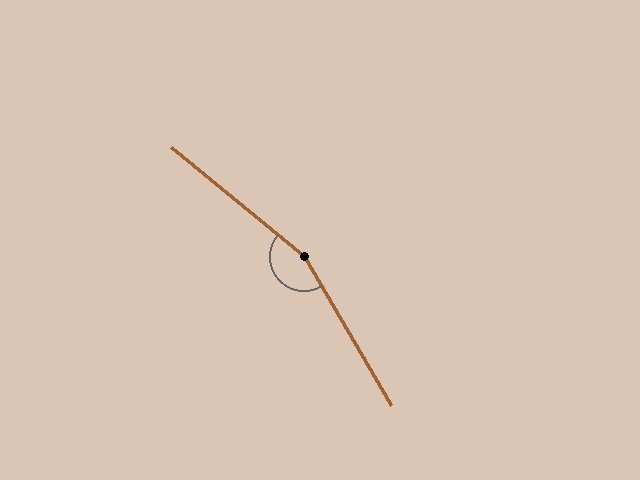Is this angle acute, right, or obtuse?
It is obtuse.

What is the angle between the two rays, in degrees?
Approximately 160 degrees.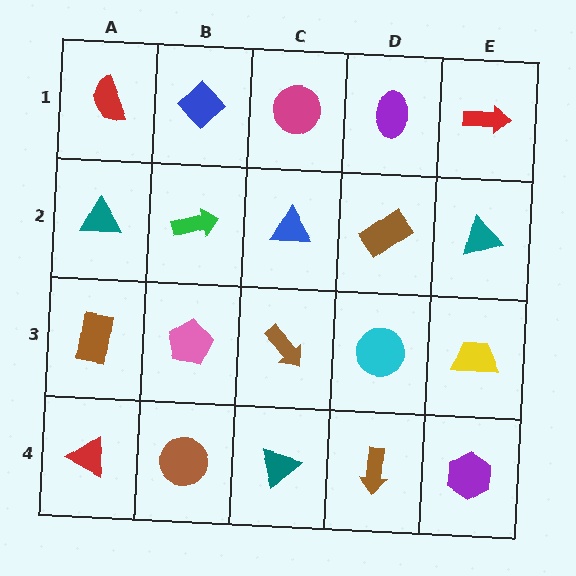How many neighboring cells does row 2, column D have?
4.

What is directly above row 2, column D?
A purple ellipse.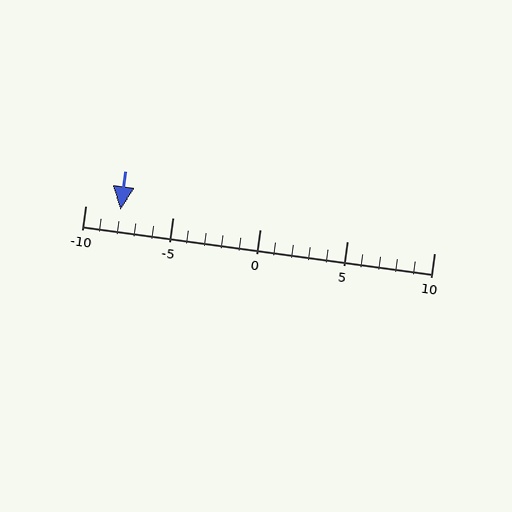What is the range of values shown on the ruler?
The ruler shows values from -10 to 10.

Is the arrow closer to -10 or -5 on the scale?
The arrow is closer to -10.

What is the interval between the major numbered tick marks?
The major tick marks are spaced 5 units apart.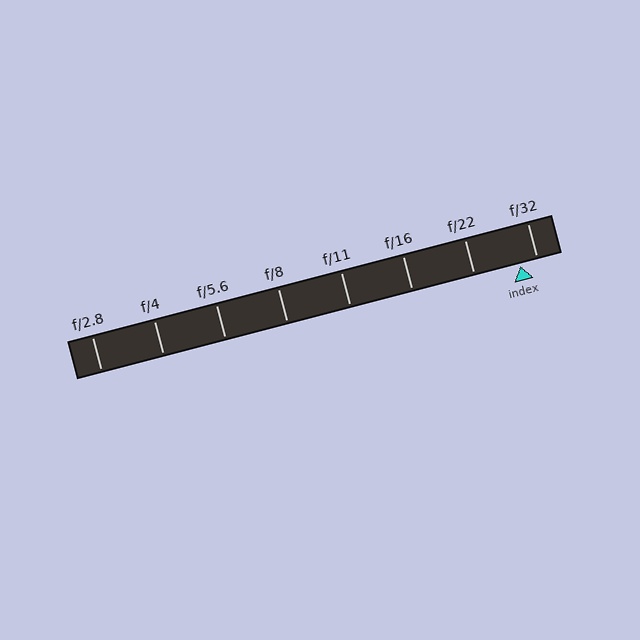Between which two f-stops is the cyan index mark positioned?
The index mark is between f/22 and f/32.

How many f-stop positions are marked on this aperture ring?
There are 8 f-stop positions marked.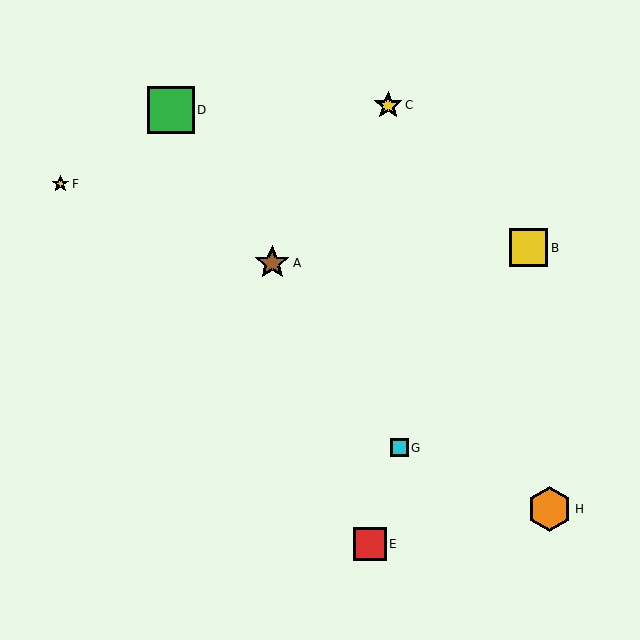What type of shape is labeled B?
Shape B is a yellow square.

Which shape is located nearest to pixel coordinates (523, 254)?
The yellow square (labeled B) at (529, 248) is nearest to that location.